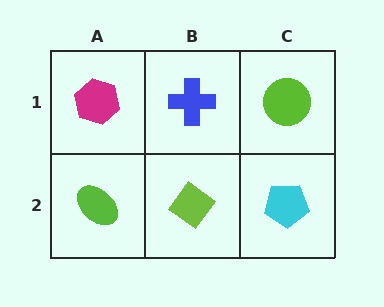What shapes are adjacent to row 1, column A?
A lime ellipse (row 2, column A), a blue cross (row 1, column B).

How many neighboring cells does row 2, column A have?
2.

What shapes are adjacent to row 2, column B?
A blue cross (row 1, column B), a lime ellipse (row 2, column A), a cyan pentagon (row 2, column C).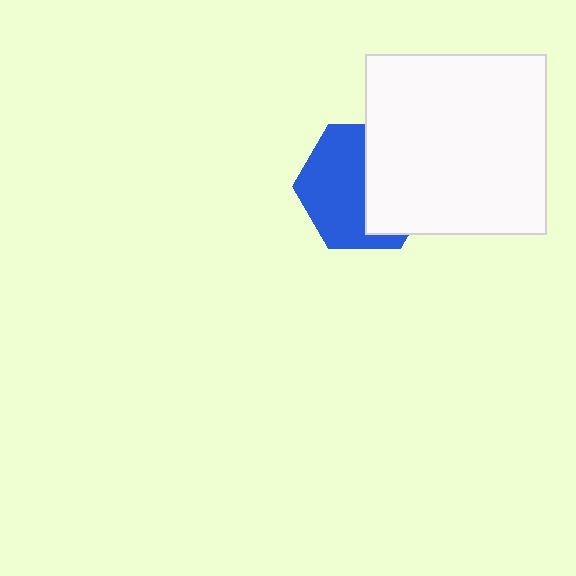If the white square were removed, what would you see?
You would see the complete blue hexagon.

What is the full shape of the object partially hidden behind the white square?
The partially hidden object is a blue hexagon.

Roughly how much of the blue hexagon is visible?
About half of it is visible (roughly 55%).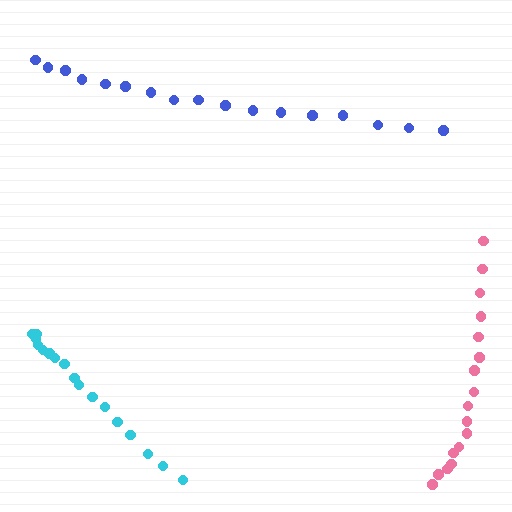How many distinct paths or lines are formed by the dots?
There are 3 distinct paths.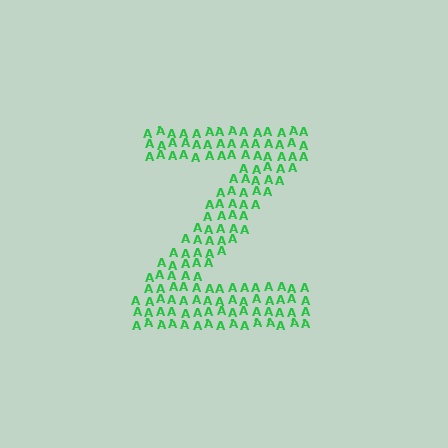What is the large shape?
The large shape is the letter Z.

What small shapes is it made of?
It is made of small letter A's.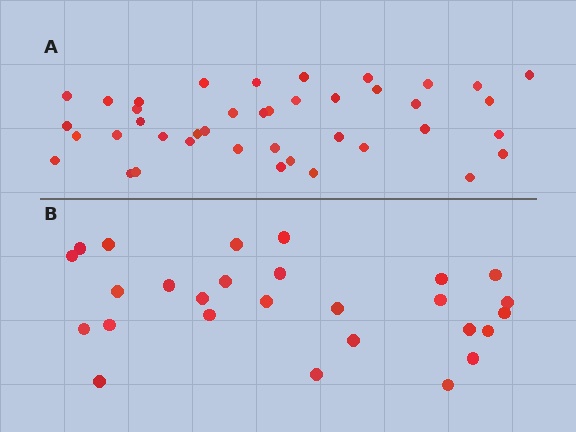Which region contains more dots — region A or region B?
Region A (the top region) has more dots.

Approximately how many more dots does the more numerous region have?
Region A has approximately 15 more dots than region B.